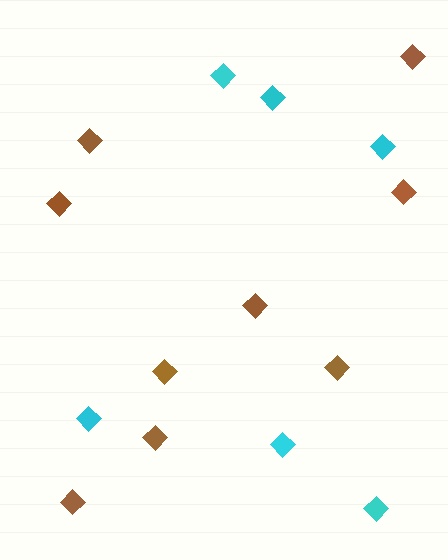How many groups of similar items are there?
There are 2 groups: one group of brown diamonds (9) and one group of cyan diamonds (6).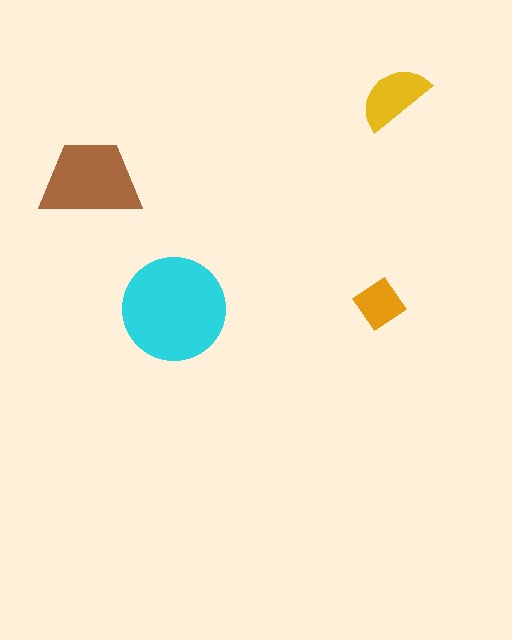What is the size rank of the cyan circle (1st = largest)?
1st.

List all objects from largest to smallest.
The cyan circle, the brown trapezoid, the yellow semicircle, the orange diamond.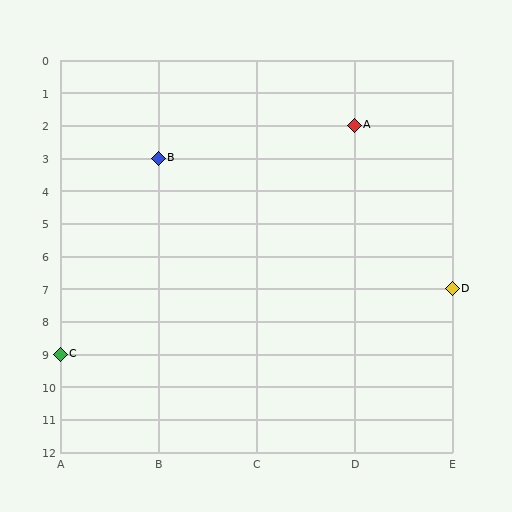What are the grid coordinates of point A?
Point A is at grid coordinates (D, 2).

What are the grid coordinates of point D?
Point D is at grid coordinates (E, 7).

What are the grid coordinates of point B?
Point B is at grid coordinates (B, 3).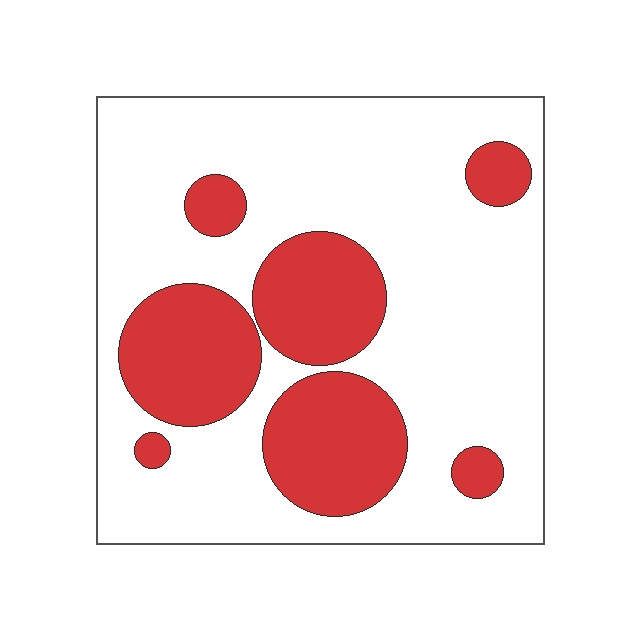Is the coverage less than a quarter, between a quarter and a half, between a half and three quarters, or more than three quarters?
Between a quarter and a half.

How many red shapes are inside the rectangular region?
7.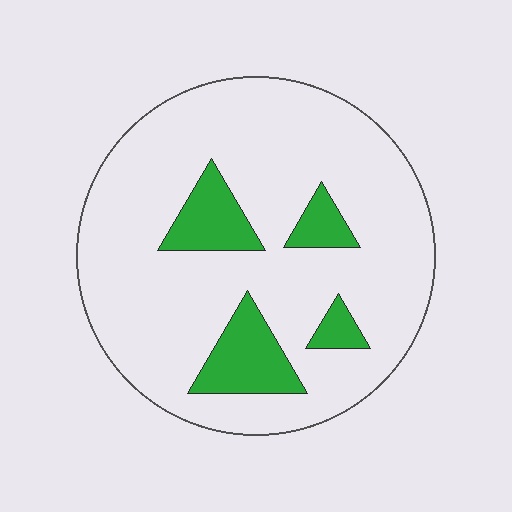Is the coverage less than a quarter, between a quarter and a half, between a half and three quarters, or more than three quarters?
Less than a quarter.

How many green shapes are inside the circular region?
4.